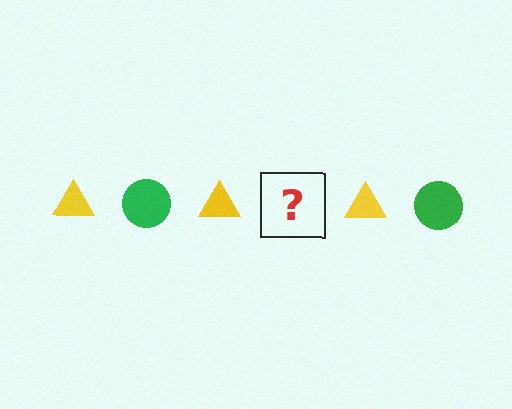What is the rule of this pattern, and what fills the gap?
The rule is that the pattern alternates between yellow triangle and green circle. The gap should be filled with a green circle.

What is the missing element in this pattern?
The missing element is a green circle.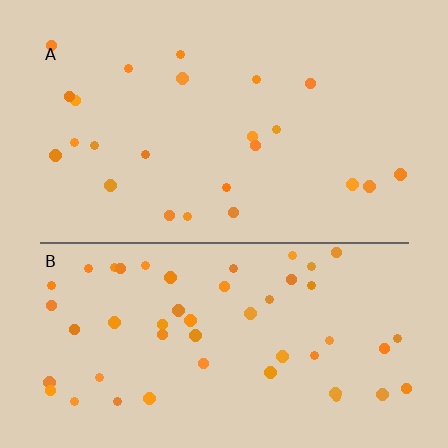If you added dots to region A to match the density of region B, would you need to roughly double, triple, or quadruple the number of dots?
Approximately double.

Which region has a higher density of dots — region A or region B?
B (the bottom).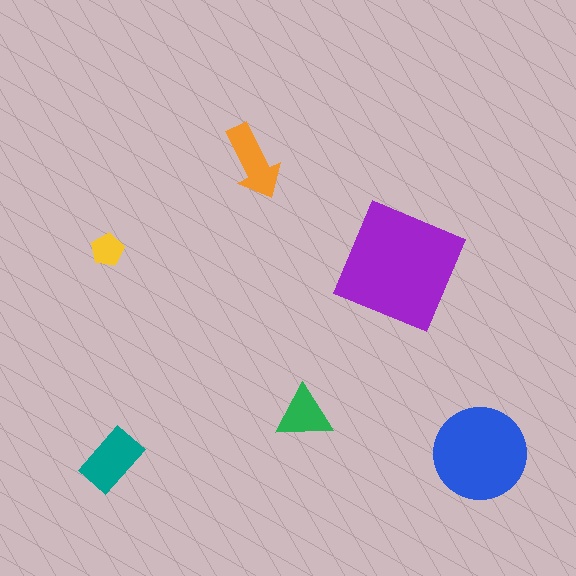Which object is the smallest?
The yellow pentagon.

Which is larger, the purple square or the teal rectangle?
The purple square.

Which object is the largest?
The purple square.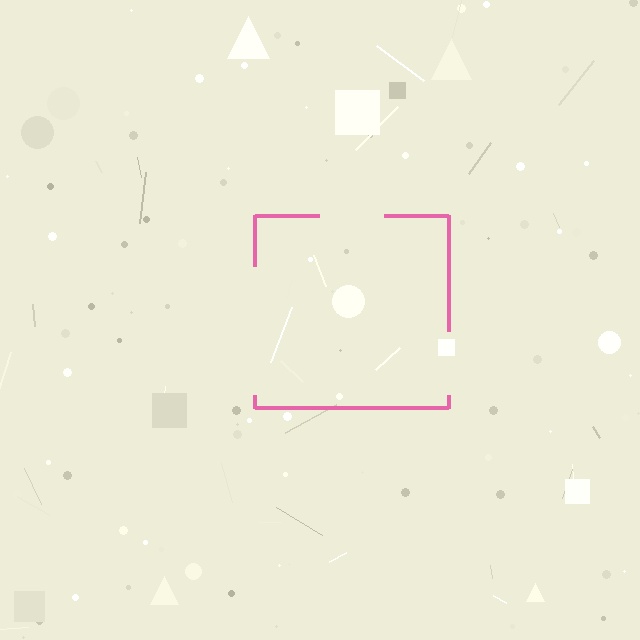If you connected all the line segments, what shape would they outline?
They would outline a square.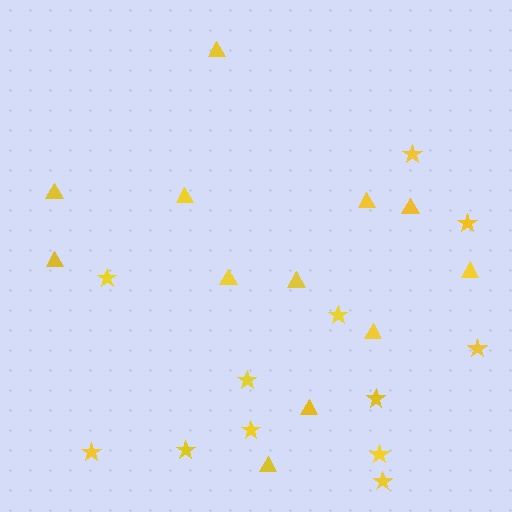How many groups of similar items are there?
There are 2 groups: one group of triangles (12) and one group of stars (12).